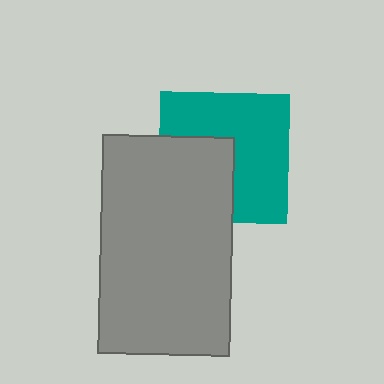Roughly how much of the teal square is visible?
About half of it is visible (roughly 61%).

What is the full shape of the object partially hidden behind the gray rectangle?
The partially hidden object is a teal square.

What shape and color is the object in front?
The object in front is a gray rectangle.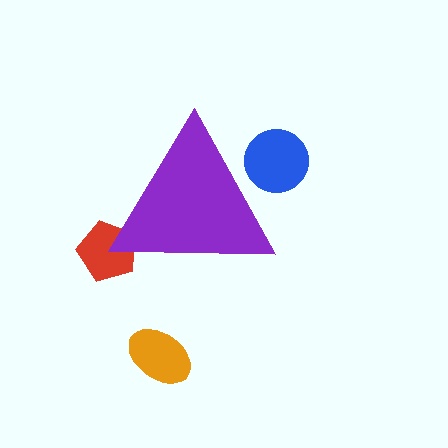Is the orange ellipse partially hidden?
No, the orange ellipse is fully visible.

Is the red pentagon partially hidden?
Yes, the red pentagon is partially hidden behind the purple triangle.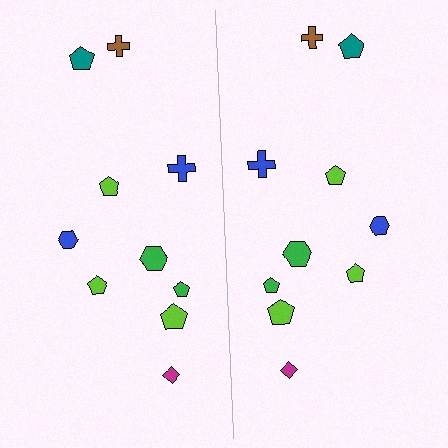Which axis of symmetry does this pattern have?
The pattern has a vertical axis of symmetry running through the center of the image.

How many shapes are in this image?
There are 20 shapes in this image.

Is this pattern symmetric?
Yes, this pattern has bilateral (reflection) symmetry.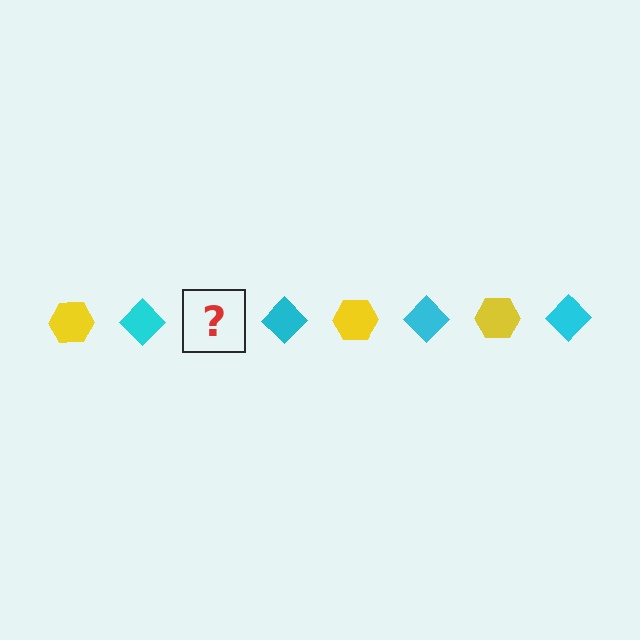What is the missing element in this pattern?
The missing element is a yellow hexagon.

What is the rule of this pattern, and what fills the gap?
The rule is that the pattern alternates between yellow hexagon and cyan diamond. The gap should be filled with a yellow hexagon.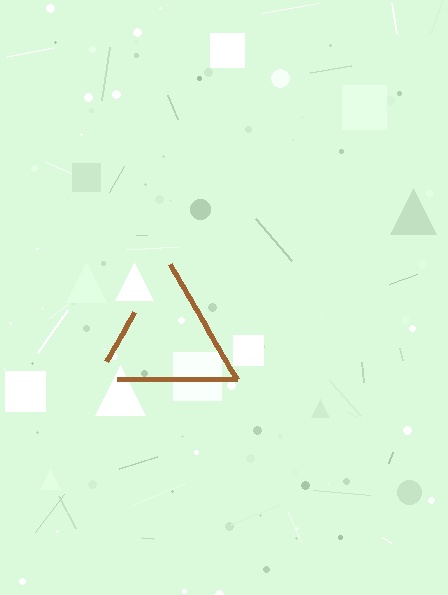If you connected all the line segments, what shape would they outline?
They would outline a triangle.